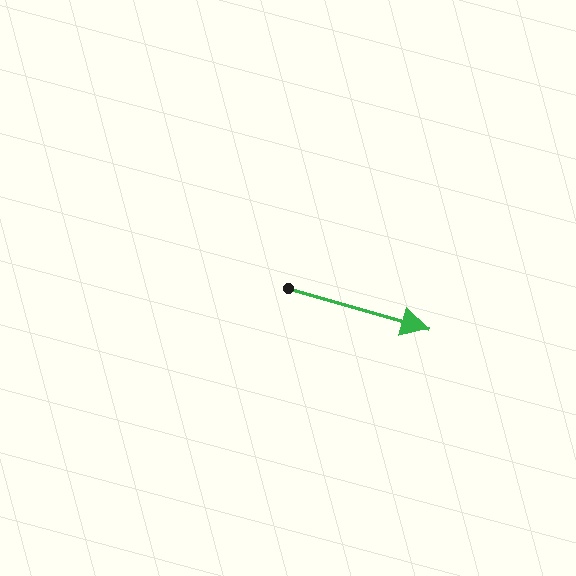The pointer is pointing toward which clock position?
Roughly 4 o'clock.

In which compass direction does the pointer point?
East.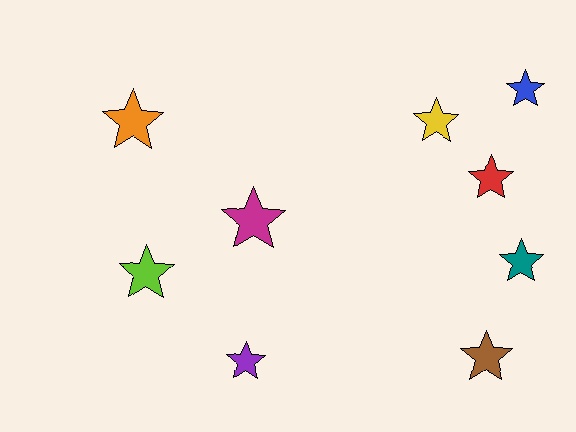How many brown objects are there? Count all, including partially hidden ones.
There is 1 brown object.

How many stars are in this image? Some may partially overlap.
There are 9 stars.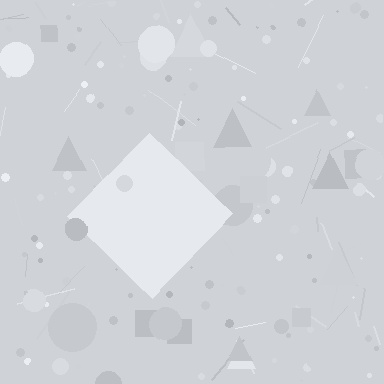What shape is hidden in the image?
A diamond is hidden in the image.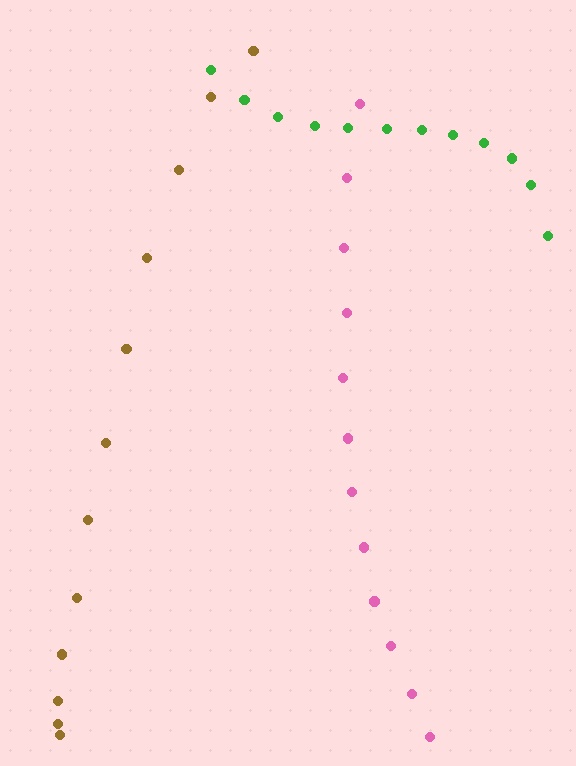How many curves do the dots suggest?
There are 3 distinct paths.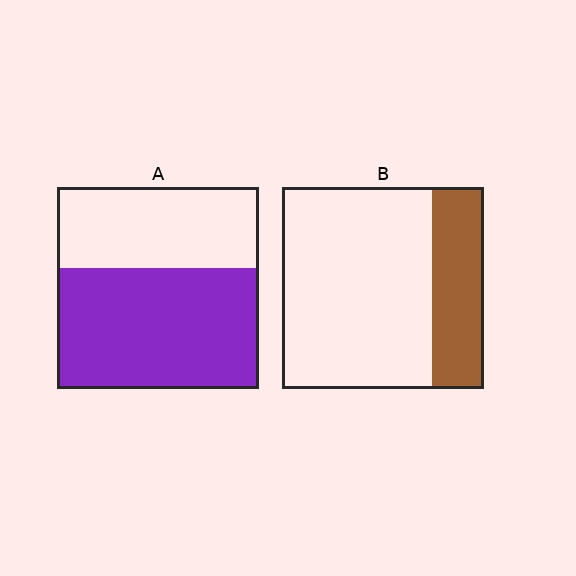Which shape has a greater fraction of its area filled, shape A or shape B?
Shape A.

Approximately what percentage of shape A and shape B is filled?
A is approximately 60% and B is approximately 25%.